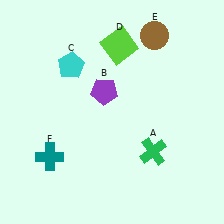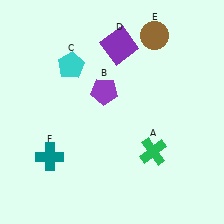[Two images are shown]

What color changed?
The square (D) changed from lime in Image 1 to purple in Image 2.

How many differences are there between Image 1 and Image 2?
There is 1 difference between the two images.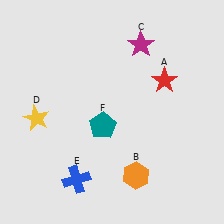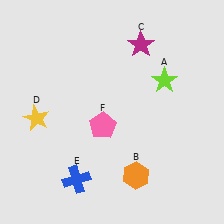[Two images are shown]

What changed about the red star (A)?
In Image 1, A is red. In Image 2, it changed to lime.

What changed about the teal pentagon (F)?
In Image 1, F is teal. In Image 2, it changed to pink.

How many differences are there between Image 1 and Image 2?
There are 2 differences between the two images.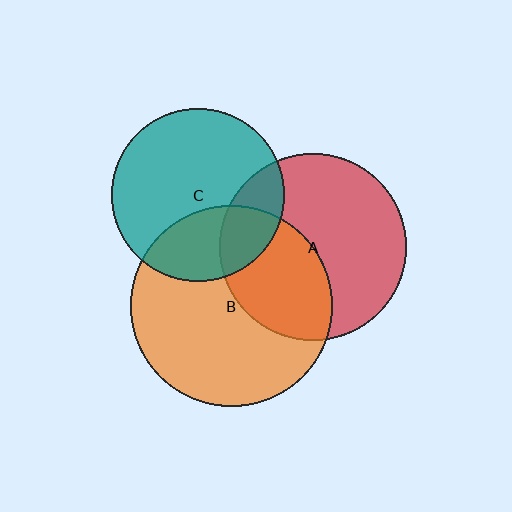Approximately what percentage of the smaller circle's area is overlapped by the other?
Approximately 40%.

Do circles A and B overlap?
Yes.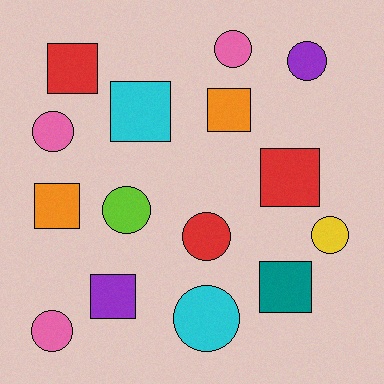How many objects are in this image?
There are 15 objects.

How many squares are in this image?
There are 7 squares.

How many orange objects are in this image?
There are 2 orange objects.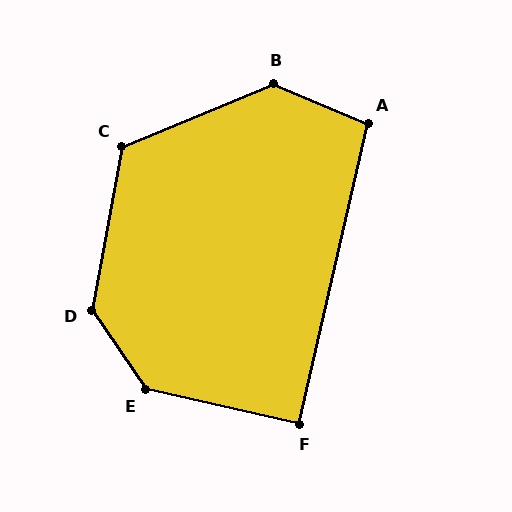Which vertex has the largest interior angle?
E, at approximately 137 degrees.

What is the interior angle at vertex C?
Approximately 123 degrees (obtuse).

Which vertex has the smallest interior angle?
F, at approximately 90 degrees.